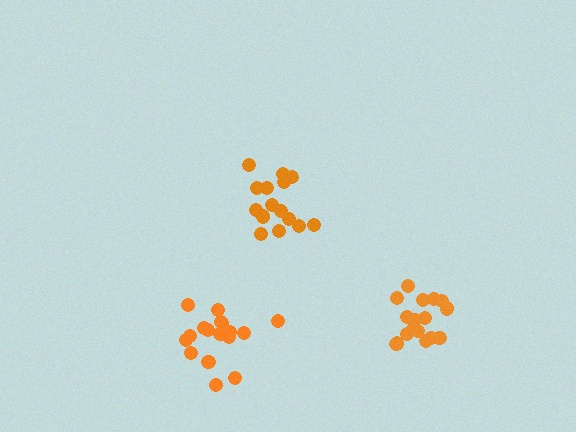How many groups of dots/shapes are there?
There are 3 groups.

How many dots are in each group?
Group 1: 18 dots, Group 2: 17 dots, Group 3: 15 dots (50 total).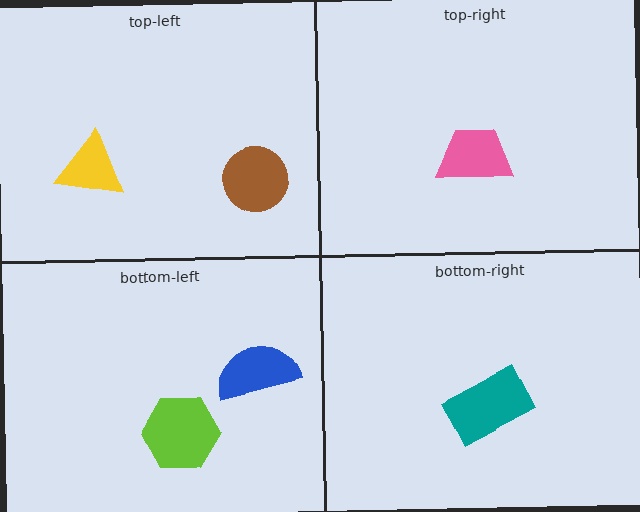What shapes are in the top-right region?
The pink trapezoid.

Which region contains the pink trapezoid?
The top-right region.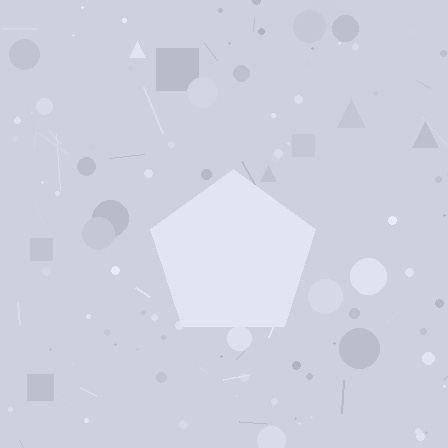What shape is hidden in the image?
A pentagon is hidden in the image.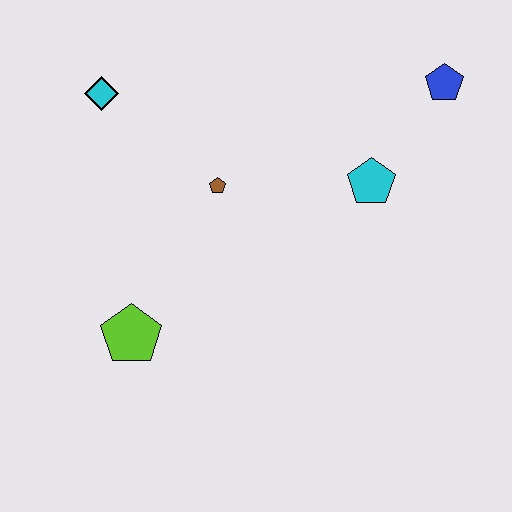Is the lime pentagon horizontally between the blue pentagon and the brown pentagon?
No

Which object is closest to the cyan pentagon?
The blue pentagon is closest to the cyan pentagon.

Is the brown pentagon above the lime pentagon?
Yes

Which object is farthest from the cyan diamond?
The blue pentagon is farthest from the cyan diamond.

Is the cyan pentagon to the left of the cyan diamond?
No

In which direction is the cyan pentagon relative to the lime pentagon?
The cyan pentagon is to the right of the lime pentagon.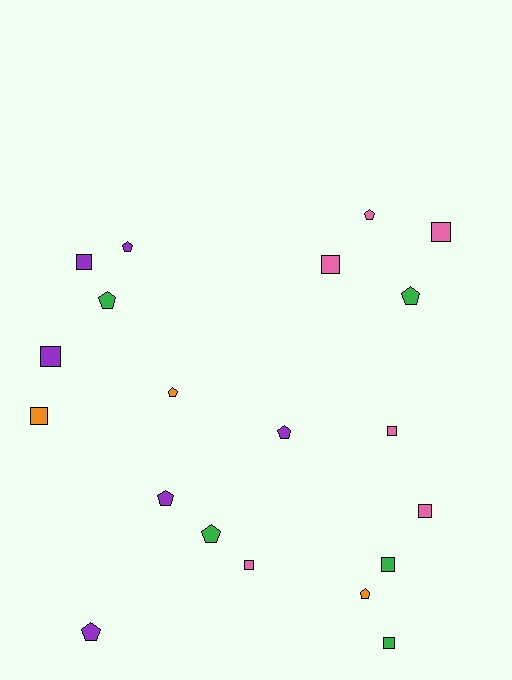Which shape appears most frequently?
Pentagon, with 10 objects.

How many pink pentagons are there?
There is 1 pink pentagon.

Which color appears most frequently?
Purple, with 6 objects.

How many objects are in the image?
There are 20 objects.